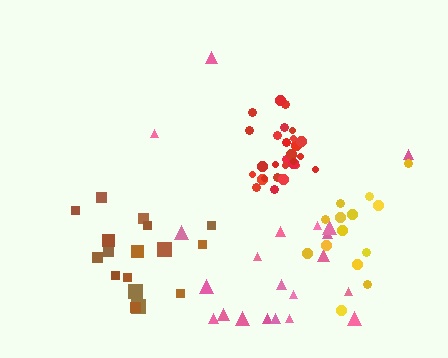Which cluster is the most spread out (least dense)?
Pink.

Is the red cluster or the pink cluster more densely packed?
Red.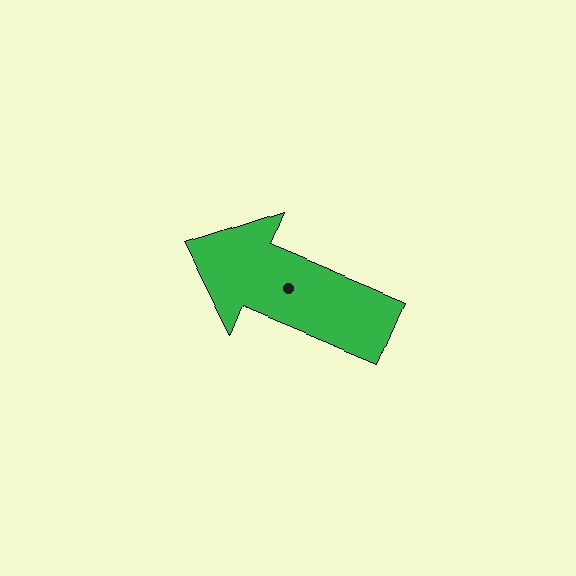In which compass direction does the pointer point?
Northwest.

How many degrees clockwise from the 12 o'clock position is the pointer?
Approximately 293 degrees.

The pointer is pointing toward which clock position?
Roughly 10 o'clock.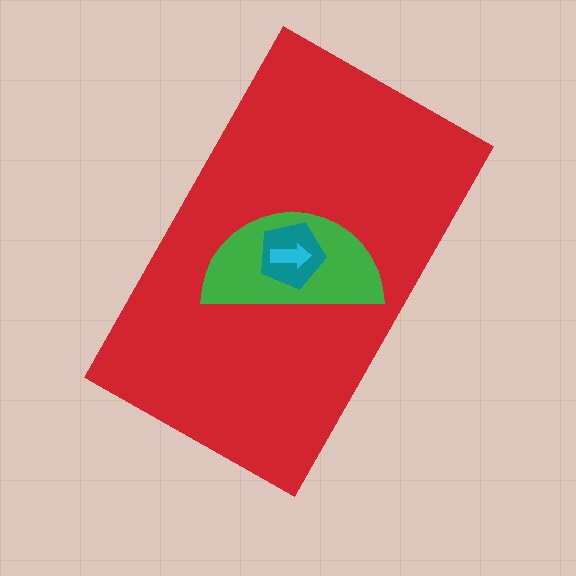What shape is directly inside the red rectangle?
The green semicircle.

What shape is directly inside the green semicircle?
The teal pentagon.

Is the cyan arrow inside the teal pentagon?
Yes.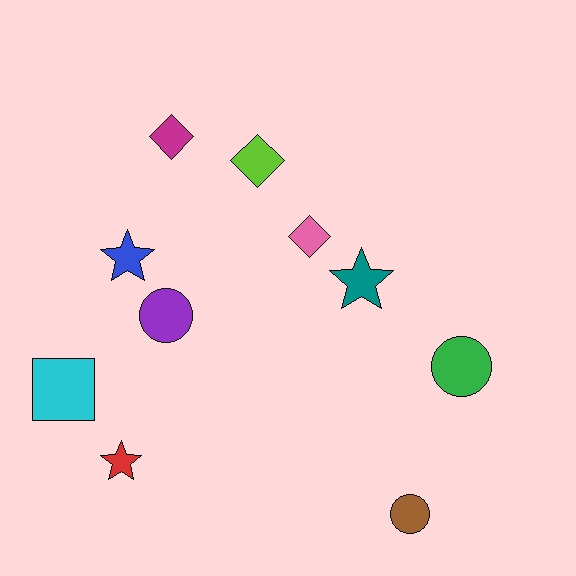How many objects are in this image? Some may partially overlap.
There are 10 objects.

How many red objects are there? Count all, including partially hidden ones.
There is 1 red object.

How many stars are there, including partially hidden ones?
There are 3 stars.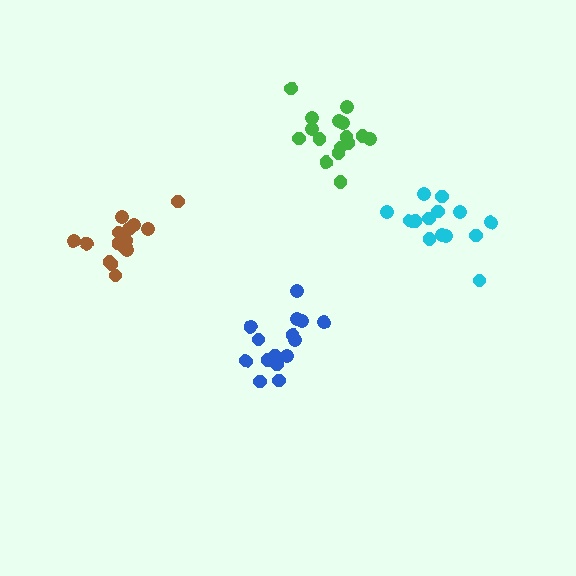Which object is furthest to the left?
The brown cluster is leftmost.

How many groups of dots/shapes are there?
There are 4 groups.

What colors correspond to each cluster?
The clusters are colored: blue, brown, green, cyan.